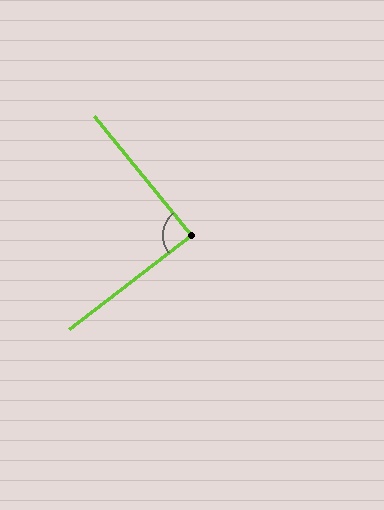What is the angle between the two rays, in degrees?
Approximately 88 degrees.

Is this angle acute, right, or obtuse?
It is approximately a right angle.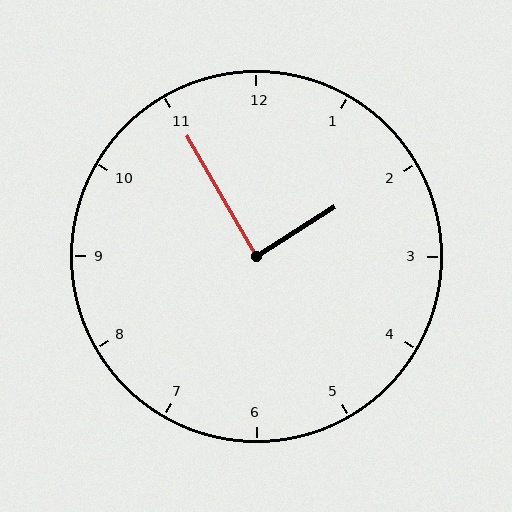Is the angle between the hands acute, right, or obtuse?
It is right.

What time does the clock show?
1:55.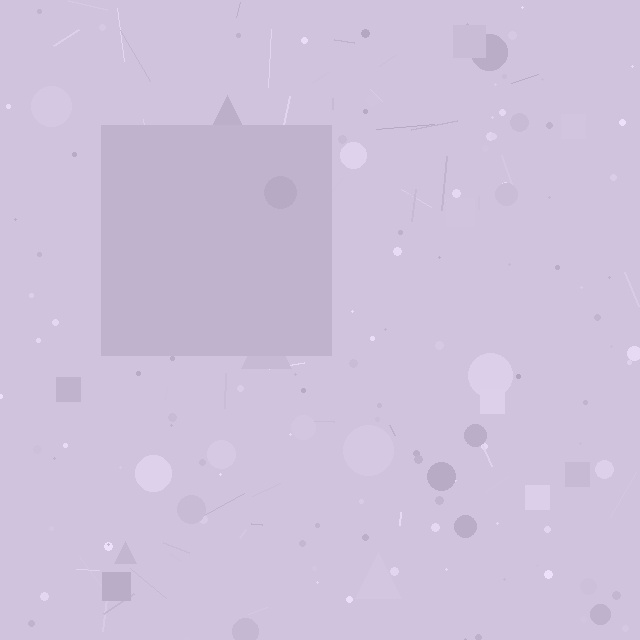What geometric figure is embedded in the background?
A square is embedded in the background.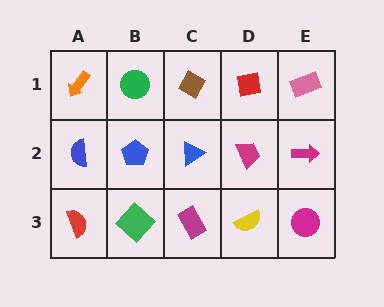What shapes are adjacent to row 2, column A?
An orange arrow (row 1, column A), a red semicircle (row 3, column A), a blue pentagon (row 2, column B).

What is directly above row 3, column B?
A blue pentagon.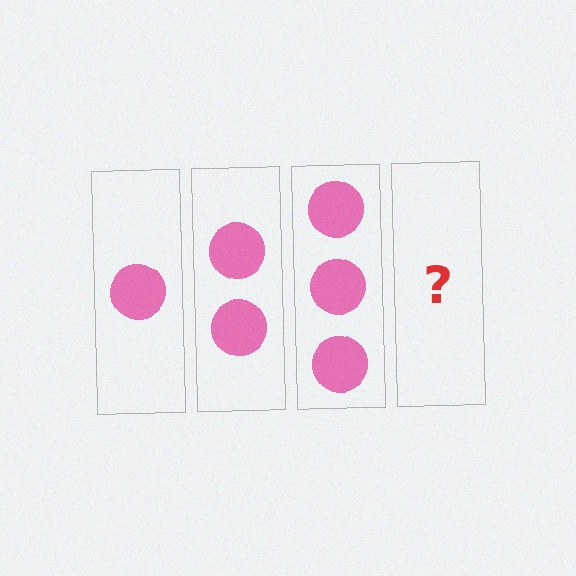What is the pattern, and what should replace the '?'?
The pattern is that each step adds one more circle. The '?' should be 4 circles.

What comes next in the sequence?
The next element should be 4 circles.